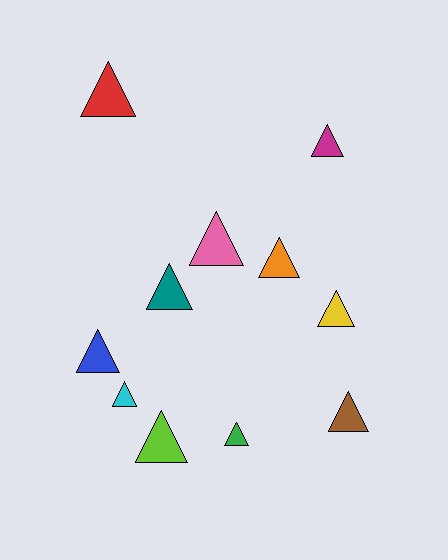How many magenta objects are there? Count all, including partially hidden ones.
There is 1 magenta object.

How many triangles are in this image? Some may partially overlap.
There are 11 triangles.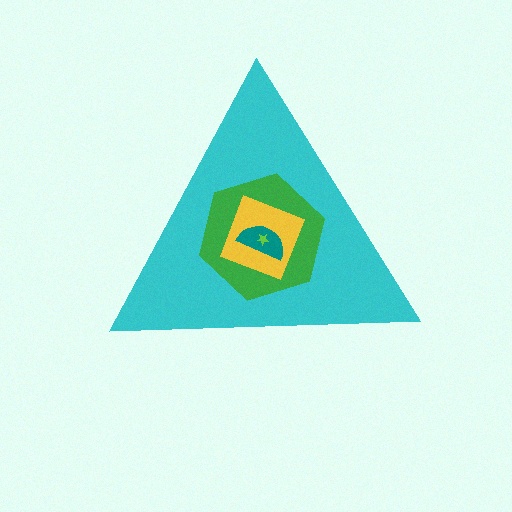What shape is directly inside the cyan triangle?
The green hexagon.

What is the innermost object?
The lime star.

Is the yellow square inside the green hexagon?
Yes.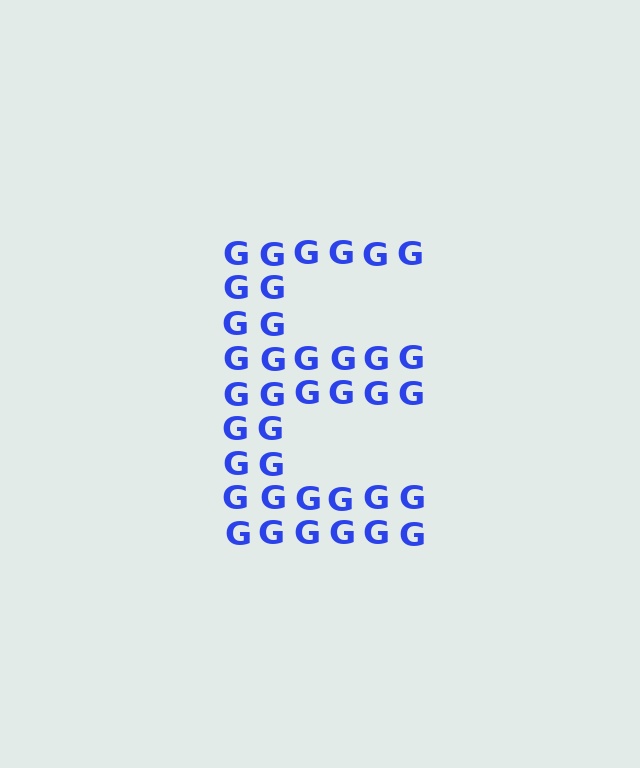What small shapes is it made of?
It is made of small letter G's.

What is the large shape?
The large shape is the letter E.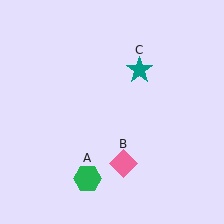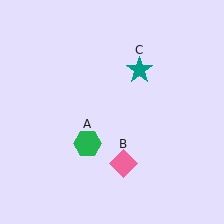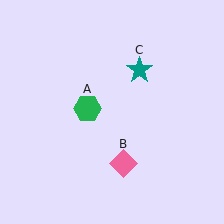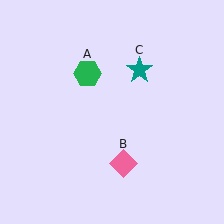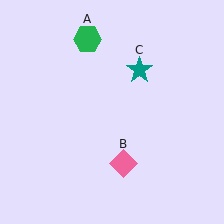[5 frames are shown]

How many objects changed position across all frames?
1 object changed position: green hexagon (object A).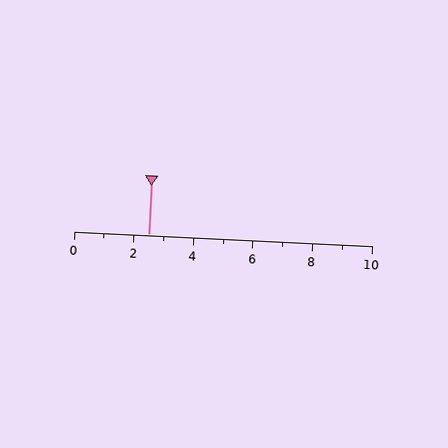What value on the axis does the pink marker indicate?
The marker indicates approximately 2.5.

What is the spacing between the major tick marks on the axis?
The major ticks are spaced 2 apart.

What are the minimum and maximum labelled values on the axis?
The axis runs from 0 to 10.